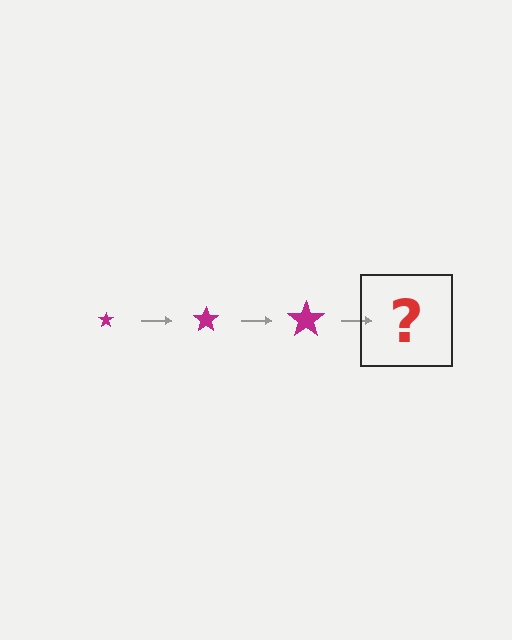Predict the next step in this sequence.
The next step is a magenta star, larger than the previous one.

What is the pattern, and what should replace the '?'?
The pattern is that the star gets progressively larger each step. The '?' should be a magenta star, larger than the previous one.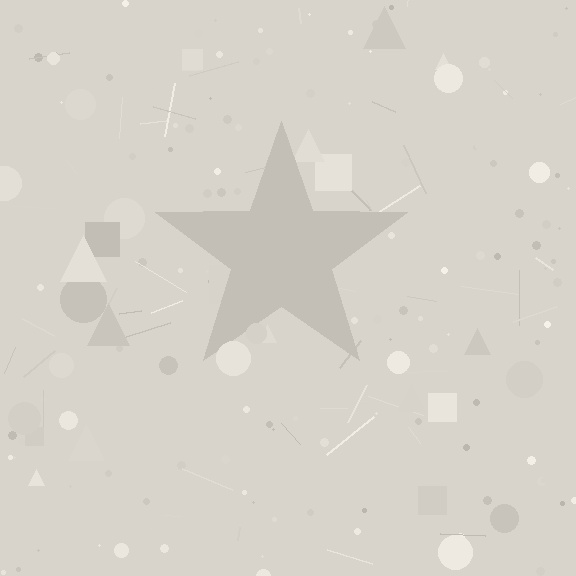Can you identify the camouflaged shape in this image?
The camouflaged shape is a star.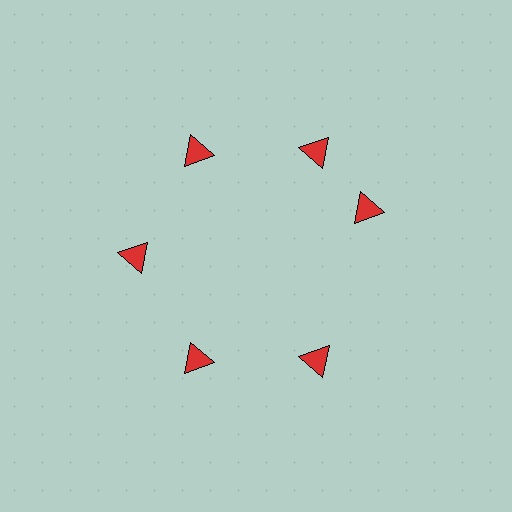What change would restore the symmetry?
The symmetry would be restored by rotating it back into even spacing with its neighbors so that all 6 triangles sit at equal angles and equal distance from the center.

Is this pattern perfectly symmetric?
No. The 6 red triangles are arranged in a ring, but one element near the 3 o'clock position is rotated out of alignment along the ring, breaking the 6-fold rotational symmetry.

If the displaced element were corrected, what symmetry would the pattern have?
It would have 6-fold rotational symmetry — the pattern would map onto itself every 60 degrees.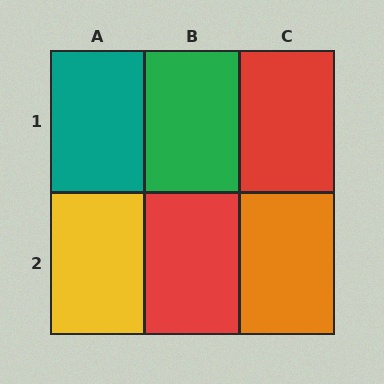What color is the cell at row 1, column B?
Green.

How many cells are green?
1 cell is green.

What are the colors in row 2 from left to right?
Yellow, red, orange.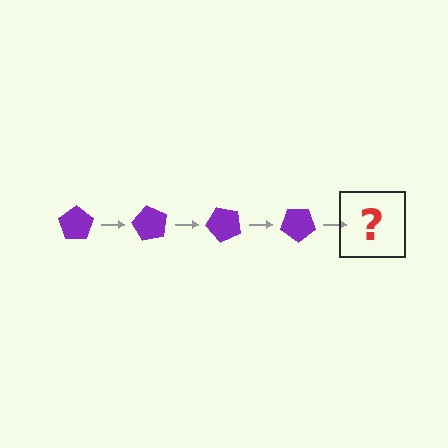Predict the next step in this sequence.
The next step is a purple pentagon rotated 240 degrees.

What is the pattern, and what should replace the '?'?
The pattern is that the pentagon rotates 60 degrees each step. The '?' should be a purple pentagon rotated 240 degrees.